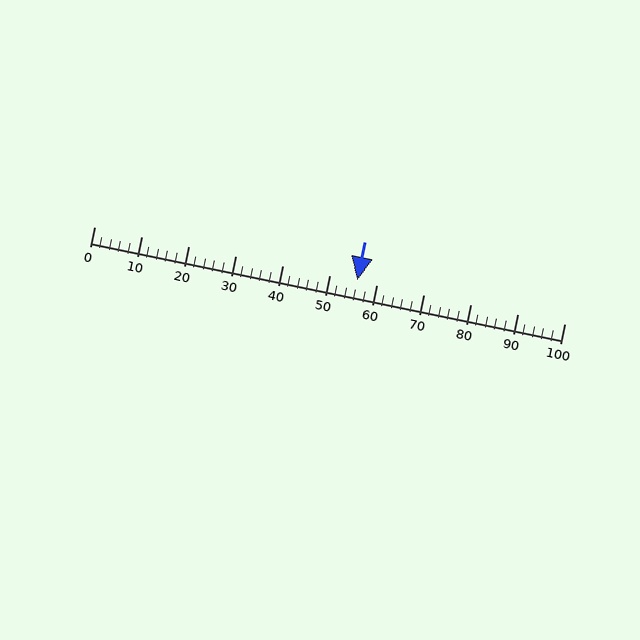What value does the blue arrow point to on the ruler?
The blue arrow points to approximately 56.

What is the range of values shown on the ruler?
The ruler shows values from 0 to 100.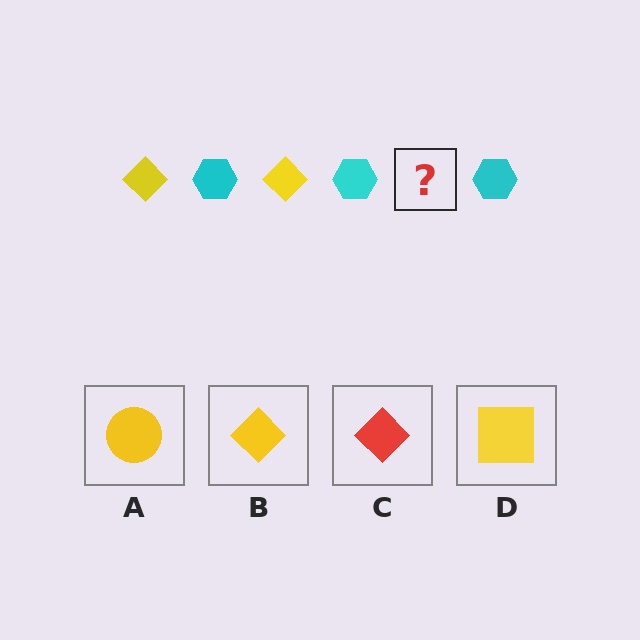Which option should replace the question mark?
Option B.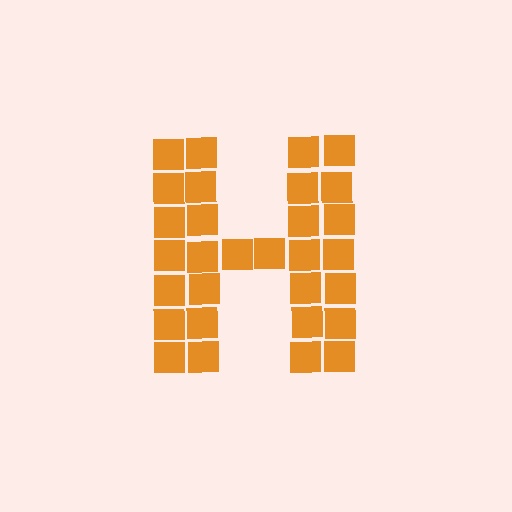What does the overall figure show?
The overall figure shows the letter H.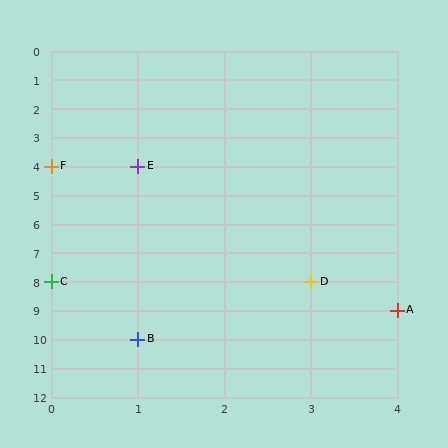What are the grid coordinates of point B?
Point B is at grid coordinates (1, 10).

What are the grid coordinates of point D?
Point D is at grid coordinates (3, 8).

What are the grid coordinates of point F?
Point F is at grid coordinates (0, 4).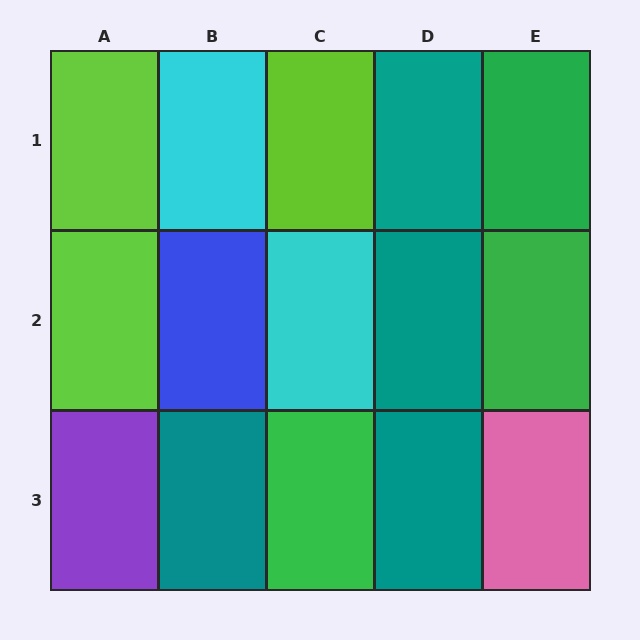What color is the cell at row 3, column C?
Green.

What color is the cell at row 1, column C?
Lime.